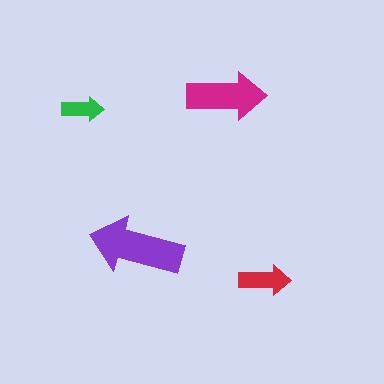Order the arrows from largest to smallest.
the purple one, the magenta one, the red one, the green one.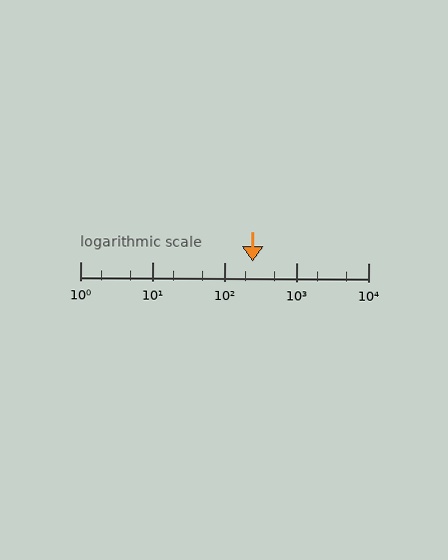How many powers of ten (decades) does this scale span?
The scale spans 4 decades, from 1 to 10000.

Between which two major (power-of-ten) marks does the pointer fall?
The pointer is between 100 and 1000.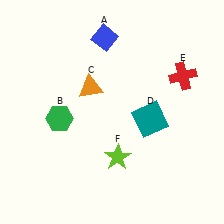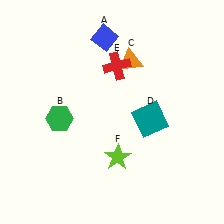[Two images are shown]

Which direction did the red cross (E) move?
The red cross (E) moved left.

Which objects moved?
The objects that moved are: the orange triangle (C), the red cross (E).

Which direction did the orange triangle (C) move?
The orange triangle (C) moved right.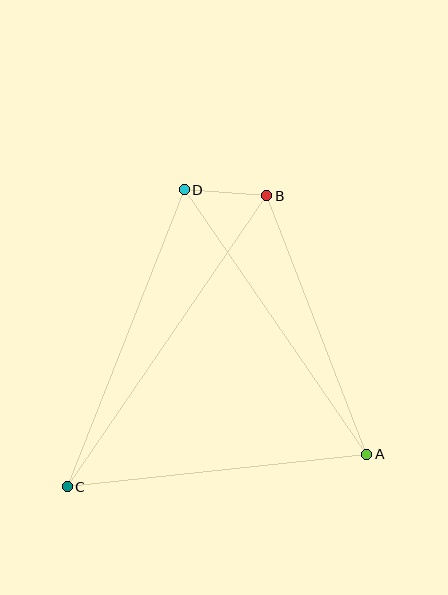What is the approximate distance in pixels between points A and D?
The distance between A and D is approximately 321 pixels.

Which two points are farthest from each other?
Points B and C are farthest from each other.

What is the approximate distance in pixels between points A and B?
The distance between A and B is approximately 277 pixels.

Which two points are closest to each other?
Points B and D are closest to each other.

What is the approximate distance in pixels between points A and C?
The distance between A and C is approximately 301 pixels.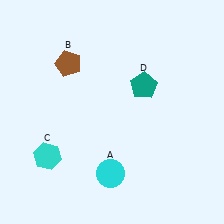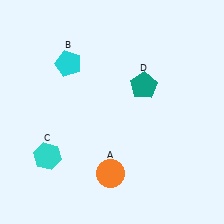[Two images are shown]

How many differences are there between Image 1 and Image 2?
There are 2 differences between the two images.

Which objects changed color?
A changed from cyan to orange. B changed from brown to cyan.